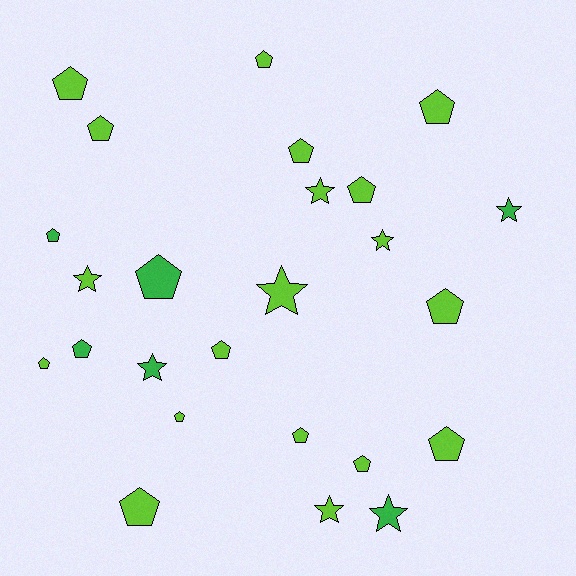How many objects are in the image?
There are 25 objects.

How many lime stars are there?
There are 5 lime stars.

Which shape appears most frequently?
Pentagon, with 17 objects.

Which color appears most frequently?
Lime, with 19 objects.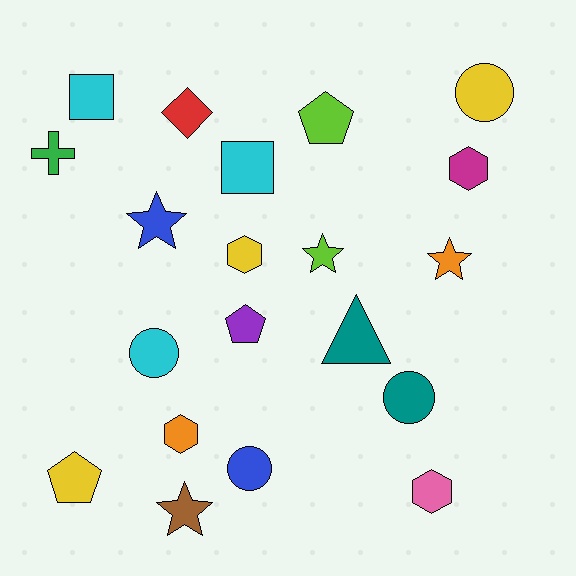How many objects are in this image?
There are 20 objects.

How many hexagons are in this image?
There are 4 hexagons.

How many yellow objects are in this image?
There are 3 yellow objects.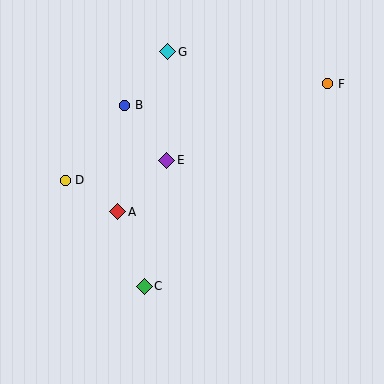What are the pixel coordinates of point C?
Point C is at (144, 286).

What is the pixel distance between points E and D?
The distance between E and D is 103 pixels.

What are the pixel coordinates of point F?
Point F is at (328, 84).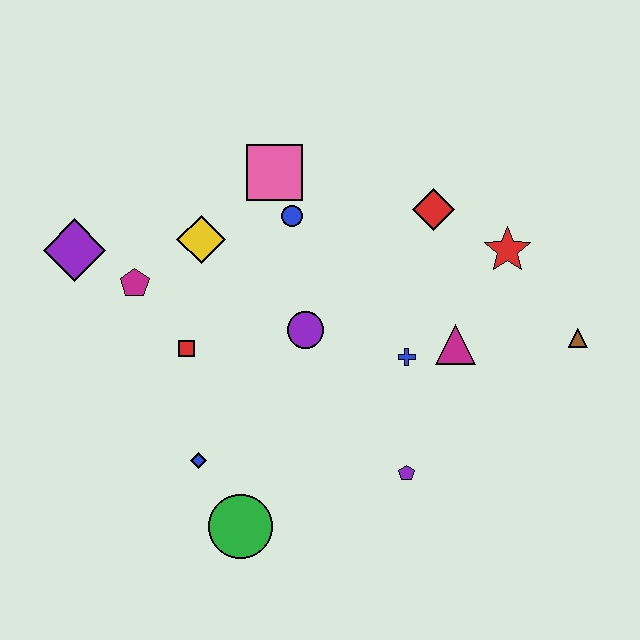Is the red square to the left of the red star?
Yes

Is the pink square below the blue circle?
No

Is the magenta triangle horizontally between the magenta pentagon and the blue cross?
No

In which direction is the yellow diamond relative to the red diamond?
The yellow diamond is to the left of the red diamond.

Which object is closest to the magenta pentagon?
The purple diamond is closest to the magenta pentagon.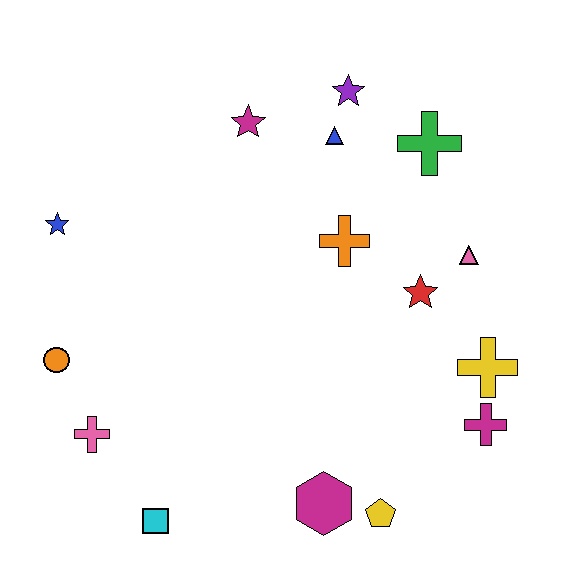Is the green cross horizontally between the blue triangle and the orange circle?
No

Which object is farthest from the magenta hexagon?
The purple star is farthest from the magenta hexagon.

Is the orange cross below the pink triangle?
No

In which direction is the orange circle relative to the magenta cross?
The orange circle is to the left of the magenta cross.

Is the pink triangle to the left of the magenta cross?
Yes